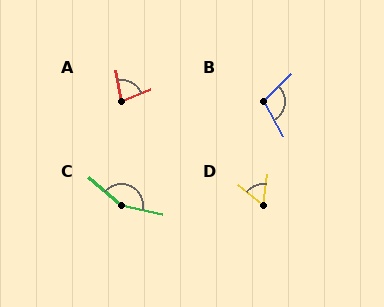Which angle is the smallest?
D, at approximately 60 degrees.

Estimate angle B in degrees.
Approximately 105 degrees.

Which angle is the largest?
C, at approximately 152 degrees.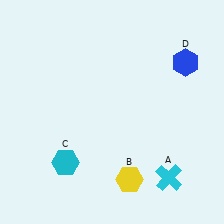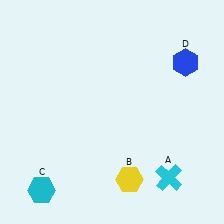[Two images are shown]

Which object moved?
The cyan hexagon (C) moved down.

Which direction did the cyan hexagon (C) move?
The cyan hexagon (C) moved down.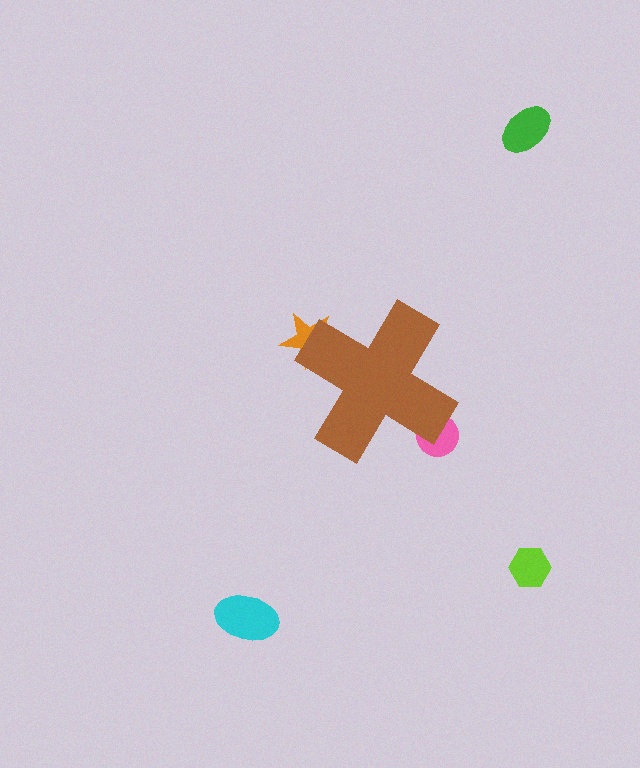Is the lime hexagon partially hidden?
No, the lime hexagon is fully visible.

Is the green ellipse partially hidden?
No, the green ellipse is fully visible.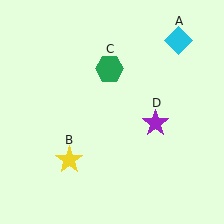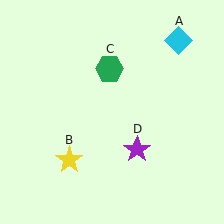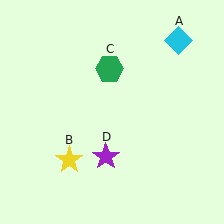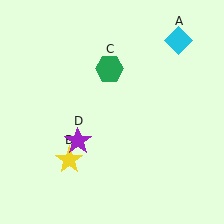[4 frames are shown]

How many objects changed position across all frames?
1 object changed position: purple star (object D).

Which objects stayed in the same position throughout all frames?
Cyan diamond (object A) and yellow star (object B) and green hexagon (object C) remained stationary.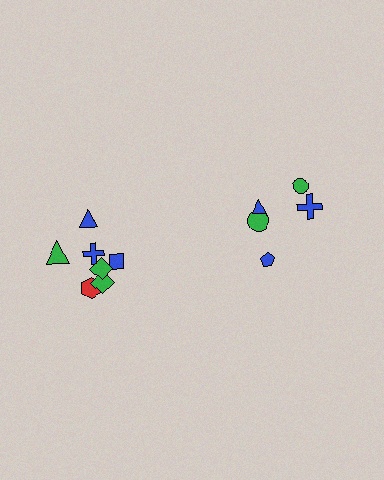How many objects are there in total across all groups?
There are 12 objects.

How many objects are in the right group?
There are 5 objects.